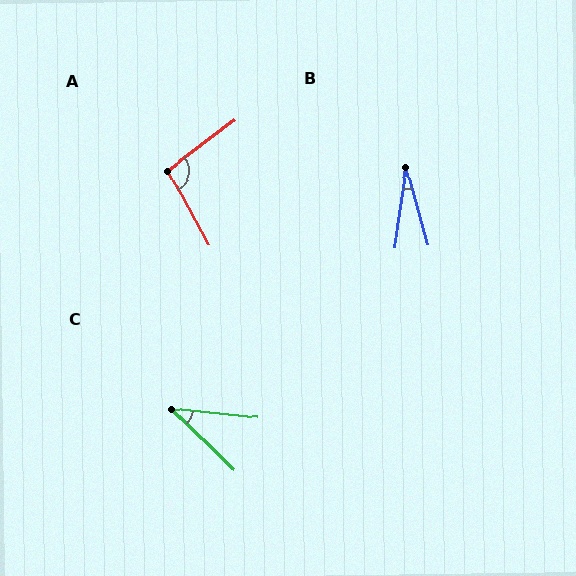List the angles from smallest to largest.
B (24°), C (38°), A (98°).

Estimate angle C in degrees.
Approximately 38 degrees.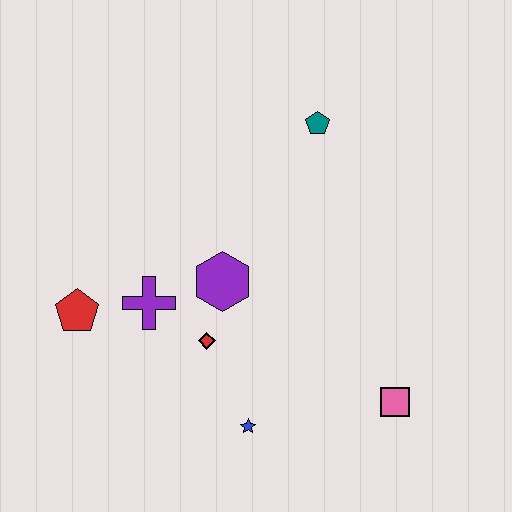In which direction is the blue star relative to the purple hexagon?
The blue star is below the purple hexagon.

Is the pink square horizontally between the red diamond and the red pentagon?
No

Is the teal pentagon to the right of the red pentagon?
Yes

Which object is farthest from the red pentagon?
The pink square is farthest from the red pentagon.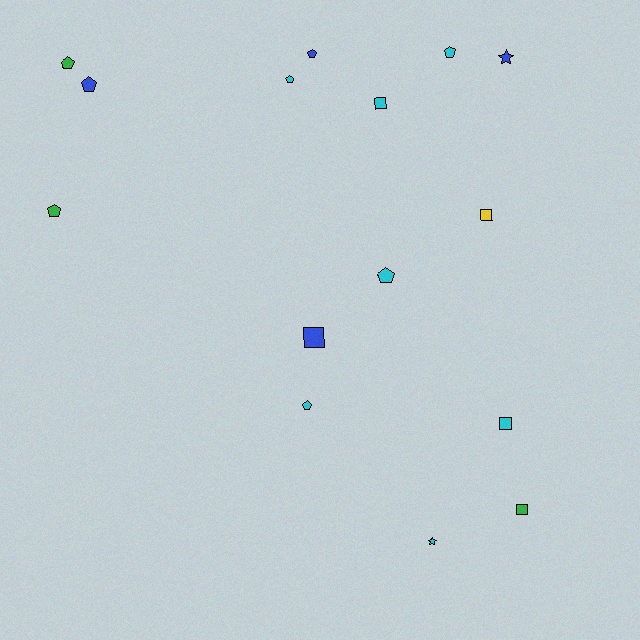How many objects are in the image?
There are 15 objects.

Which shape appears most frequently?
Pentagon, with 8 objects.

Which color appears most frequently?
Cyan, with 7 objects.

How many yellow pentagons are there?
There are no yellow pentagons.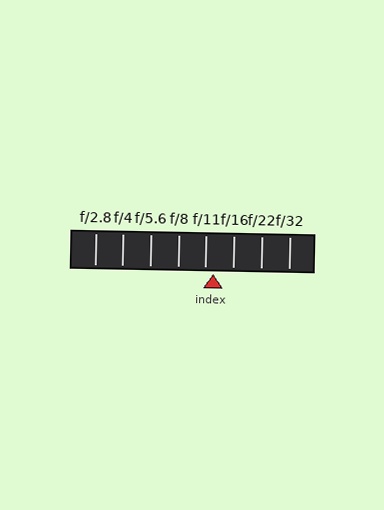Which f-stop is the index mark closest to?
The index mark is closest to f/11.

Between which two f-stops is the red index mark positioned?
The index mark is between f/11 and f/16.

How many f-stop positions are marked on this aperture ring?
There are 8 f-stop positions marked.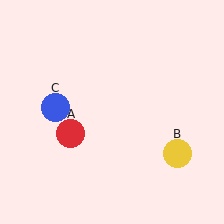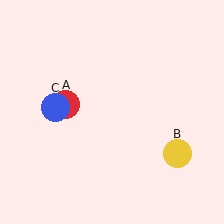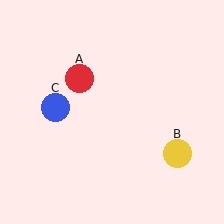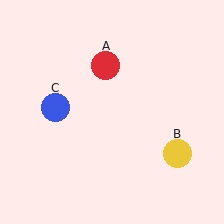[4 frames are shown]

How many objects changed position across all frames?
1 object changed position: red circle (object A).